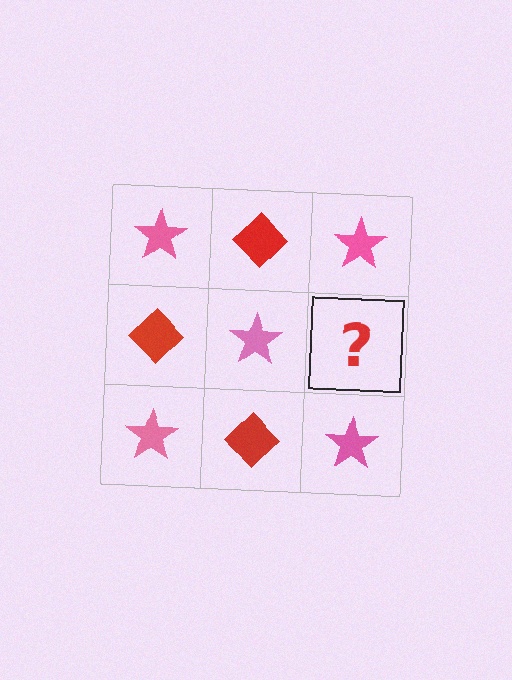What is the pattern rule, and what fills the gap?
The rule is that it alternates pink star and red diamond in a checkerboard pattern. The gap should be filled with a red diamond.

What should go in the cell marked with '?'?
The missing cell should contain a red diamond.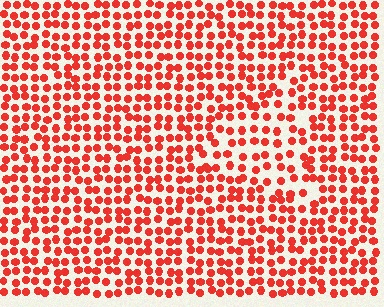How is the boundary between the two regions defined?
The boundary is defined by a change in element density (approximately 1.5x ratio). All elements are the same color, size, and shape.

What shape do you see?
I see a triangle.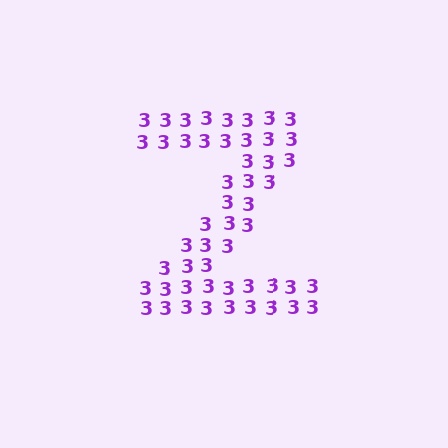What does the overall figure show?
The overall figure shows the letter Z.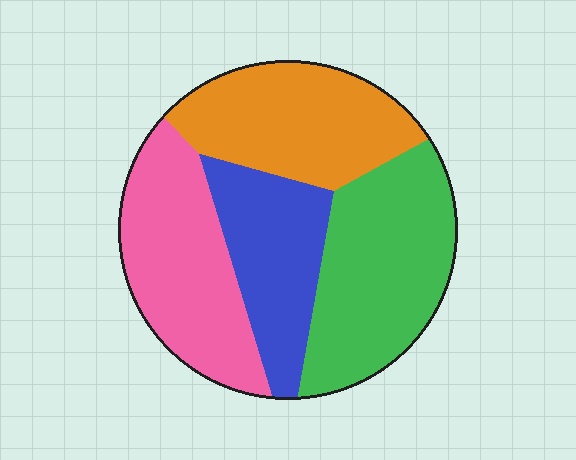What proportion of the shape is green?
Green takes up about one third (1/3) of the shape.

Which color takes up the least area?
Blue, at roughly 20%.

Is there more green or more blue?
Green.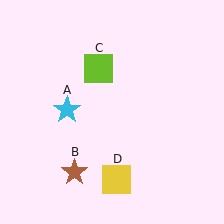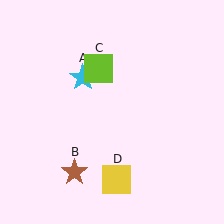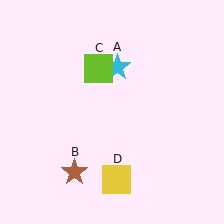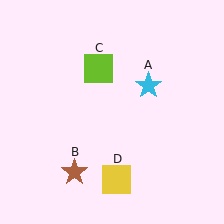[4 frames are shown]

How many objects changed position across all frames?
1 object changed position: cyan star (object A).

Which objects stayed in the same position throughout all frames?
Brown star (object B) and lime square (object C) and yellow square (object D) remained stationary.